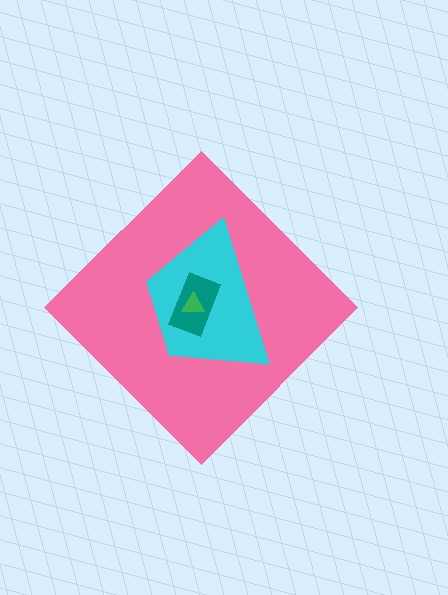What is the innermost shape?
The green triangle.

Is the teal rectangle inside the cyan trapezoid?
Yes.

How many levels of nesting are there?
4.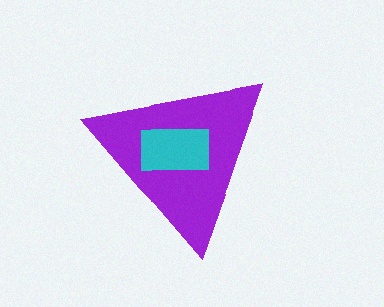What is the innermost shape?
The cyan rectangle.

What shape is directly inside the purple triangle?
The cyan rectangle.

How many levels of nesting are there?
2.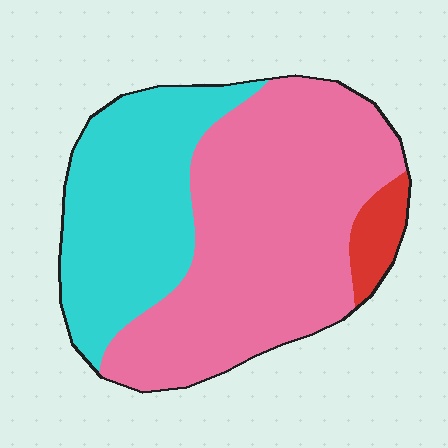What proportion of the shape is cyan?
Cyan covers roughly 35% of the shape.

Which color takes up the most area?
Pink, at roughly 60%.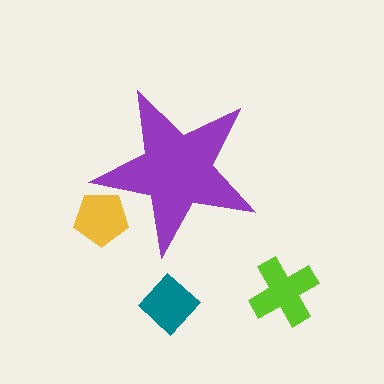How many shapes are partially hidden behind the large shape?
1 shape is partially hidden.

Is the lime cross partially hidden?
No, the lime cross is fully visible.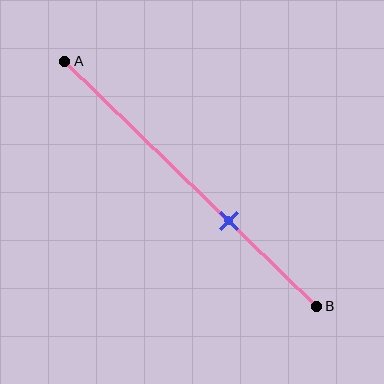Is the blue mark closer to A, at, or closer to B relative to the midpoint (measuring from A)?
The blue mark is closer to point B than the midpoint of segment AB.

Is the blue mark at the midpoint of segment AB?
No, the mark is at about 65% from A, not at the 50% midpoint.